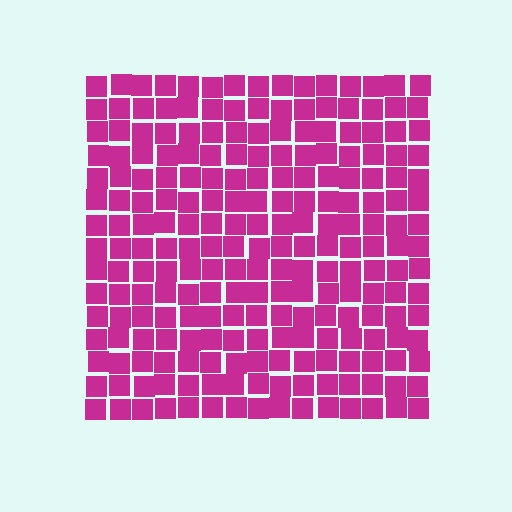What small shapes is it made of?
It is made of small squares.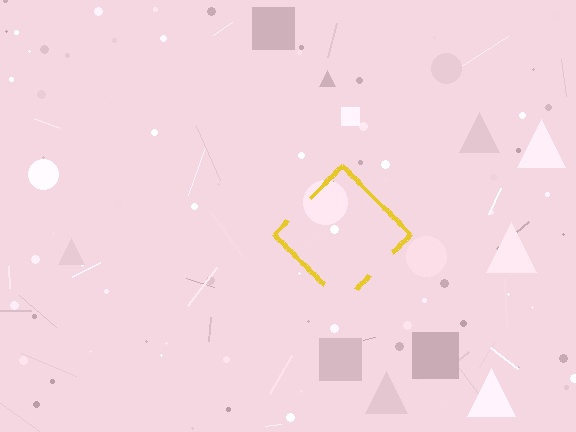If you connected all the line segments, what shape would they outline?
They would outline a diamond.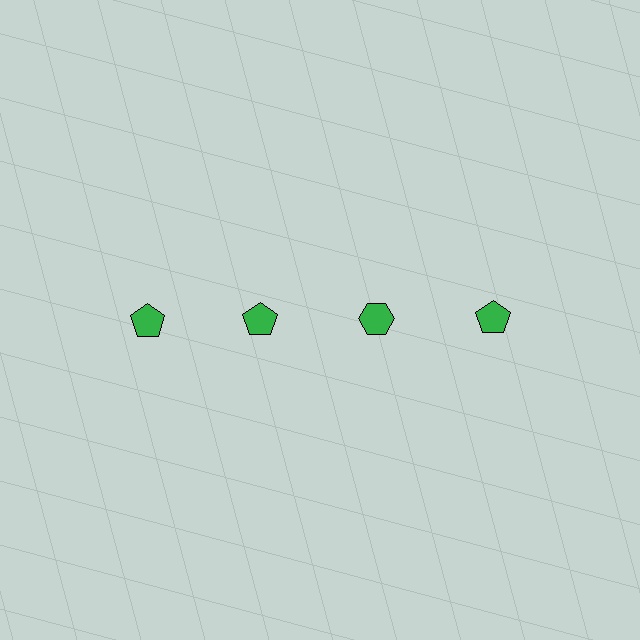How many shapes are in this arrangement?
There are 4 shapes arranged in a grid pattern.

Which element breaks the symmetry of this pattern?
The green hexagon in the top row, center column breaks the symmetry. All other shapes are green pentagons.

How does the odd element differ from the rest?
It has a different shape: hexagon instead of pentagon.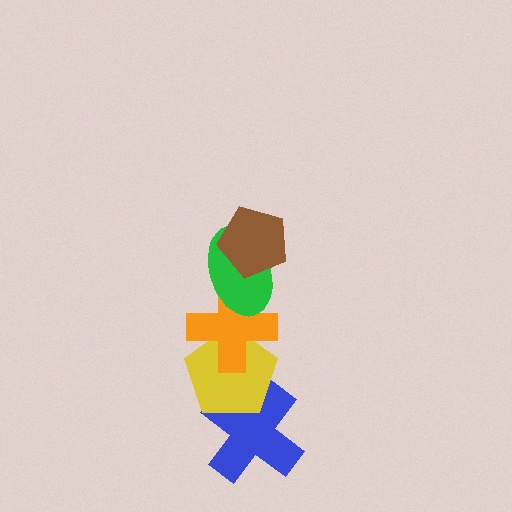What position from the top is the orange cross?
The orange cross is 3rd from the top.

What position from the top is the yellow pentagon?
The yellow pentagon is 4th from the top.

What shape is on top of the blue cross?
The yellow pentagon is on top of the blue cross.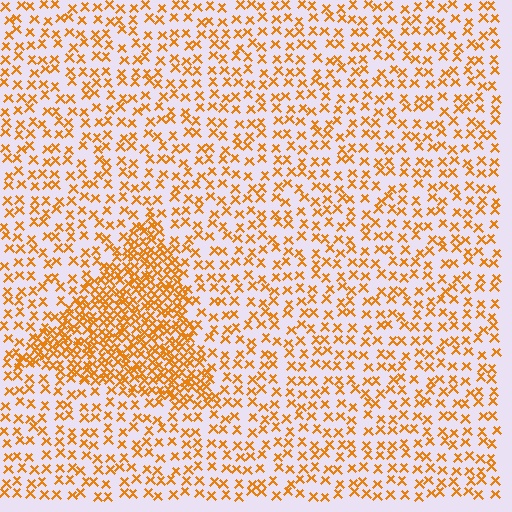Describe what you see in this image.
The image contains small orange elements arranged at two different densities. A triangle-shaped region is visible where the elements are more densely packed than the surrounding area.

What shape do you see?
I see a triangle.